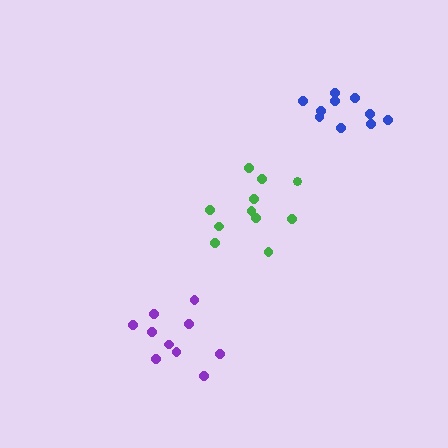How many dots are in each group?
Group 1: 11 dots, Group 2: 10 dots, Group 3: 10 dots (31 total).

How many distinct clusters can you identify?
There are 3 distinct clusters.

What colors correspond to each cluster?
The clusters are colored: green, purple, blue.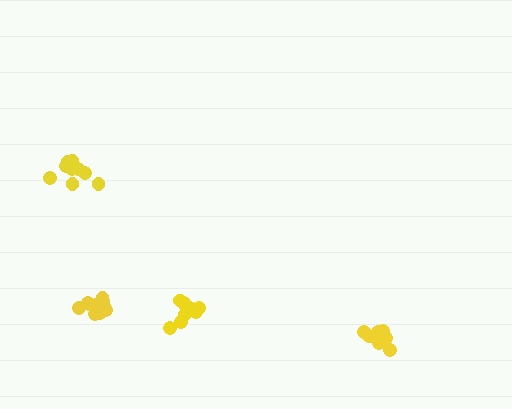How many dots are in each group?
Group 1: 11 dots, Group 2: 10 dots, Group 3: 10 dots, Group 4: 9 dots (40 total).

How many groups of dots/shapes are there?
There are 4 groups.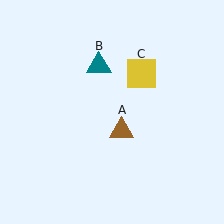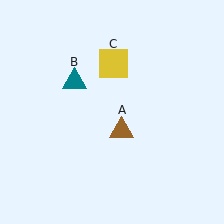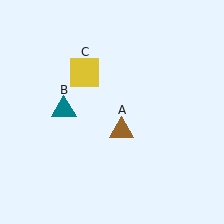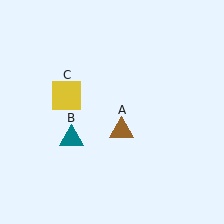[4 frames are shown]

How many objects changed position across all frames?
2 objects changed position: teal triangle (object B), yellow square (object C).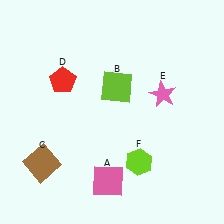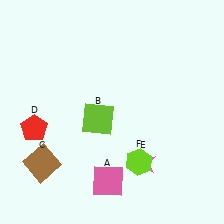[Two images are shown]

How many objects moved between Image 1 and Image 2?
3 objects moved between the two images.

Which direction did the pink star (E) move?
The pink star (E) moved down.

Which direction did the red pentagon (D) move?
The red pentagon (D) moved down.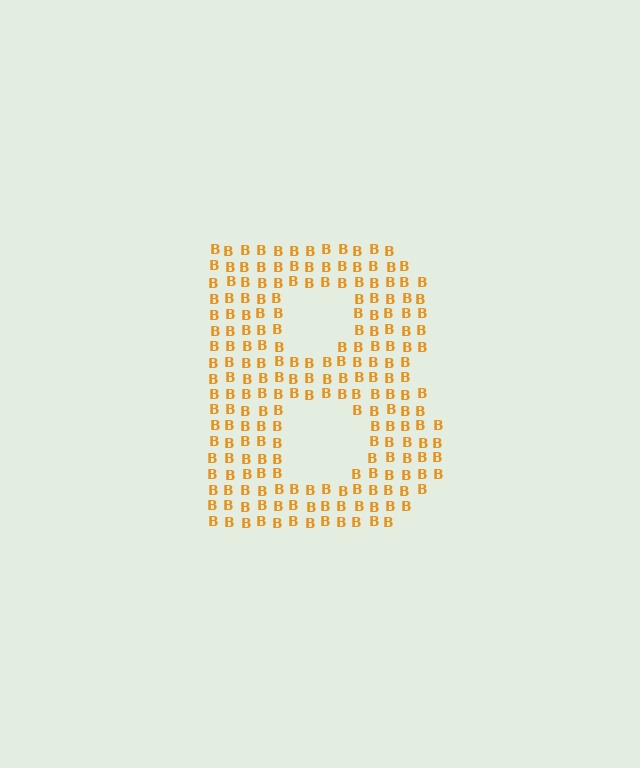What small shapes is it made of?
It is made of small letter B's.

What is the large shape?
The large shape is the letter B.